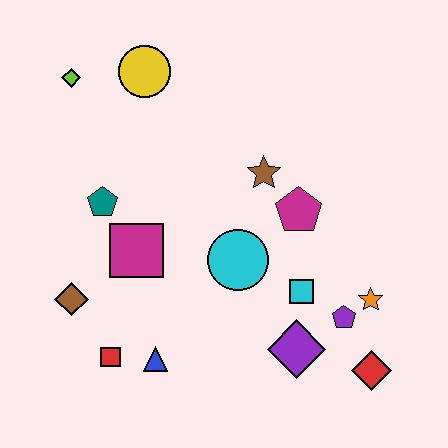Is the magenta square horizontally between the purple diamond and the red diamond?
No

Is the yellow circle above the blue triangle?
Yes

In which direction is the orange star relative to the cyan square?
The orange star is to the right of the cyan square.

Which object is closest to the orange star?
The purple pentagon is closest to the orange star.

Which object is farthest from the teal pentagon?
The red diamond is farthest from the teal pentagon.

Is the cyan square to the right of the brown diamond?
Yes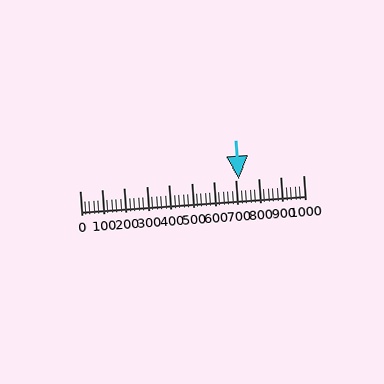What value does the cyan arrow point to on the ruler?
The cyan arrow points to approximately 710.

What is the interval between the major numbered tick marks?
The major tick marks are spaced 100 units apart.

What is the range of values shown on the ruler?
The ruler shows values from 0 to 1000.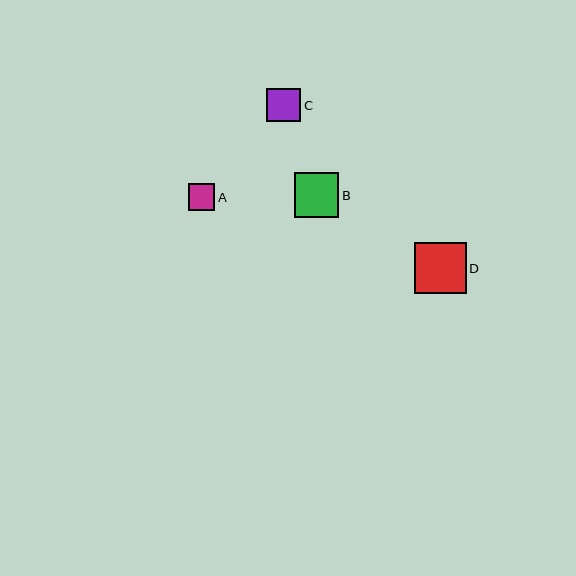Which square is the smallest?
Square A is the smallest with a size of approximately 26 pixels.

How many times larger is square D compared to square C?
Square D is approximately 1.5 times the size of square C.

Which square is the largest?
Square D is the largest with a size of approximately 51 pixels.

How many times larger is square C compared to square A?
Square C is approximately 1.3 times the size of square A.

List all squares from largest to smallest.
From largest to smallest: D, B, C, A.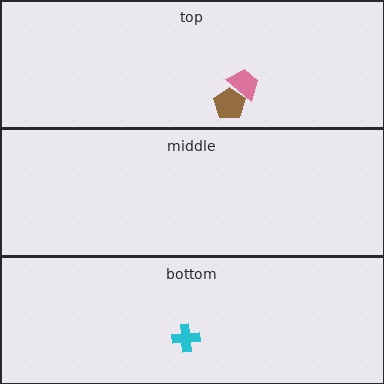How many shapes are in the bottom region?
1.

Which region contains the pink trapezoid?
The top region.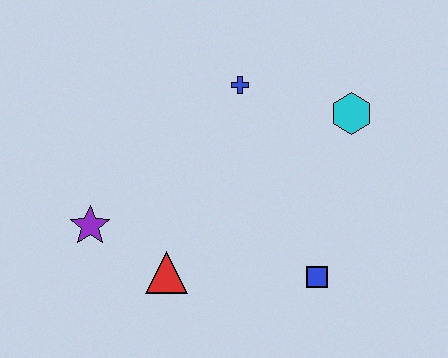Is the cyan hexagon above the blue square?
Yes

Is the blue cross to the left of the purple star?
No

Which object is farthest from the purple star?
The cyan hexagon is farthest from the purple star.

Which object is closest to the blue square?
The red triangle is closest to the blue square.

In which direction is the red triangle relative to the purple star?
The red triangle is to the right of the purple star.